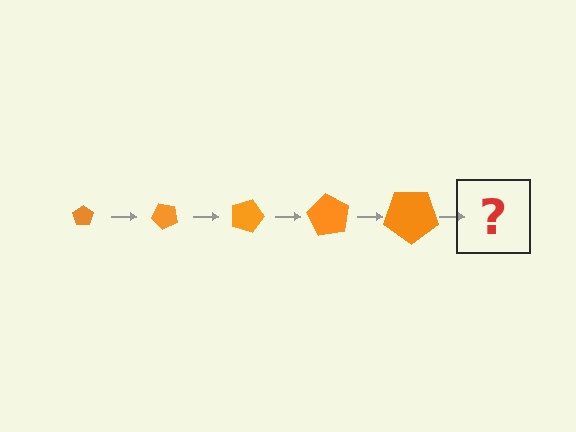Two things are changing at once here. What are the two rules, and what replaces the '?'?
The two rules are that the pentagon grows larger each step and it rotates 45 degrees each step. The '?' should be a pentagon, larger than the previous one and rotated 225 degrees from the start.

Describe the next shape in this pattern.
It should be a pentagon, larger than the previous one and rotated 225 degrees from the start.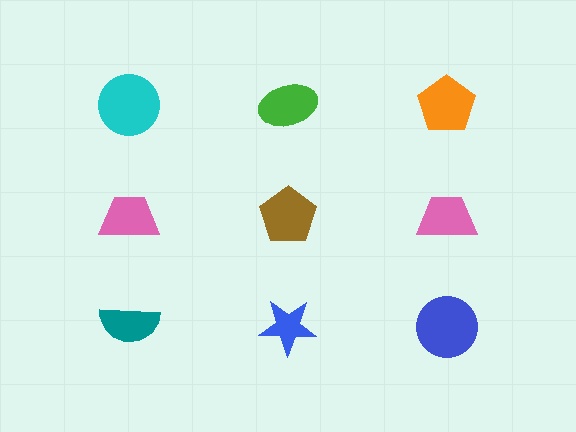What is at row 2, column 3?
A pink trapezoid.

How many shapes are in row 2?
3 shapes.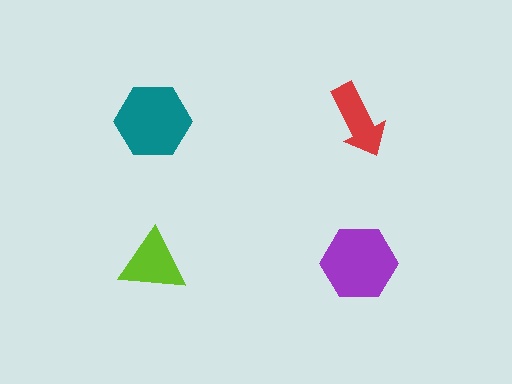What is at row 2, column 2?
A purple hexagon.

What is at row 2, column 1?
A lime triangle.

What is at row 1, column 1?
A teal hexagon.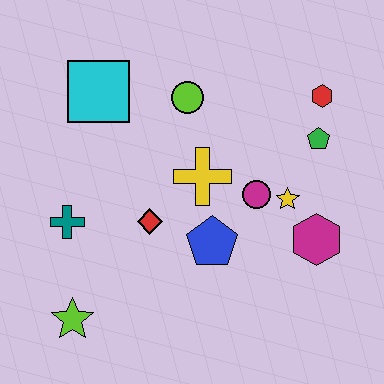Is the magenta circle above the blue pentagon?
Yes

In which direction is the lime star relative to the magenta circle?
The lime star is to the left of the magenta circle.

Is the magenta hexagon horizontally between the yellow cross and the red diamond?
No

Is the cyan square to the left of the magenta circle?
Yes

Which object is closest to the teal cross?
The red diamond is closest to the teal cross.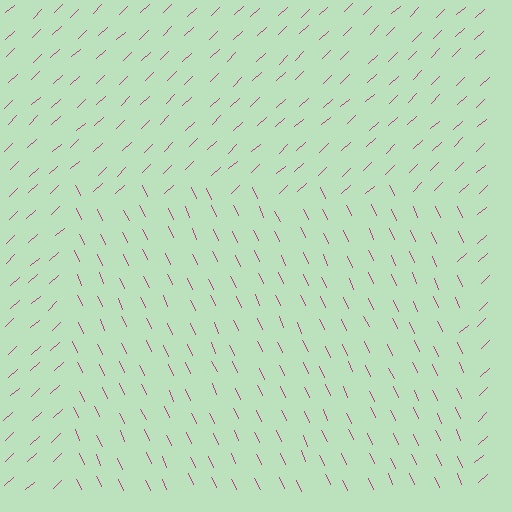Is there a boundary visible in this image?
Yes, there is a texture boundary formed by a change in line orientation.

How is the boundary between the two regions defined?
The boundary is defined purely by a change in line orientation (approximately 71 degrees difference). All lines are the same color and thickness.